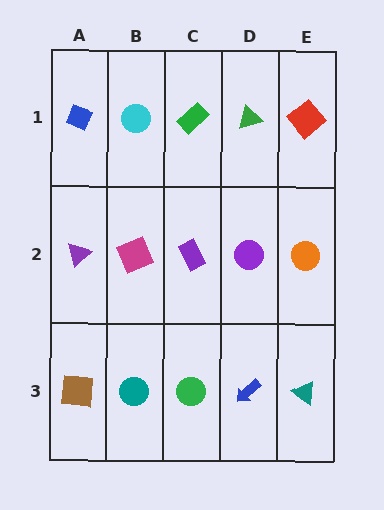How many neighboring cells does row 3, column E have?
2.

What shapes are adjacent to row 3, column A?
A purple triangle (row 2, column A), a teal circle (row 3, column B).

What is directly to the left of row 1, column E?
A green triangle.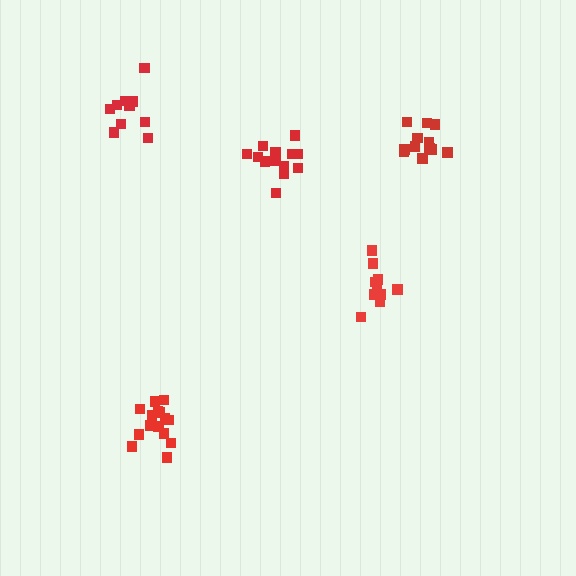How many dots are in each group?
Group 1: 10 dots, Group 2: 15 dots, Group 3: 11 dots, Group 4: 12 dots, Group 5: 13 dots (61 total).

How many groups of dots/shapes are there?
There are 5 groups.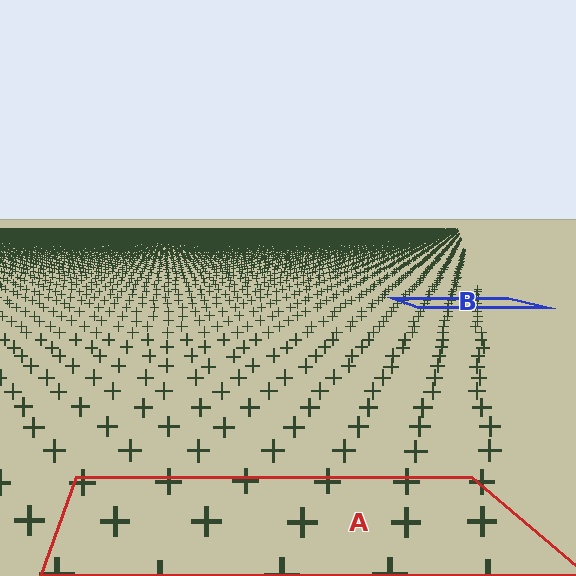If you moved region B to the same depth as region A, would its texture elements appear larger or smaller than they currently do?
They would appear larger. At a closer depth, the same texture elements are projected at a bigger on-screen size.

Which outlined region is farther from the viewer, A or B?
Region B is farther from the viewer — the texture elements inside it appear smaller and more densely packed.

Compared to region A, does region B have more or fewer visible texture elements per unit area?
Region B has more texture elements per unit area — they are packed more densely because it is farther away.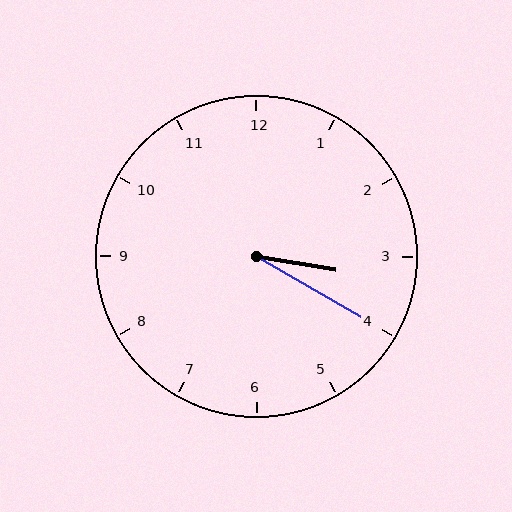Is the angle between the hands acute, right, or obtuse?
It is acute.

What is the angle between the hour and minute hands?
Approximately 20 degrees.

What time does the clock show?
3:20.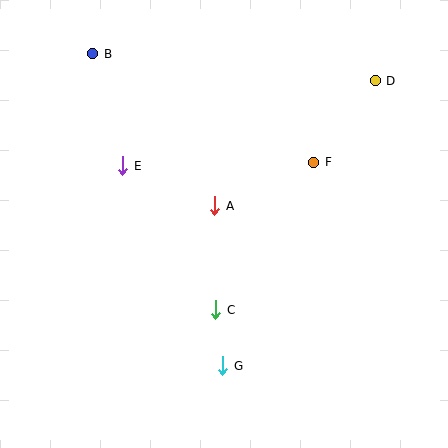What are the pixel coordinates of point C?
Point C is at (216, 310).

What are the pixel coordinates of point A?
Point A is at (215, 206).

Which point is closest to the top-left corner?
Point B is closest to the top-left corner.